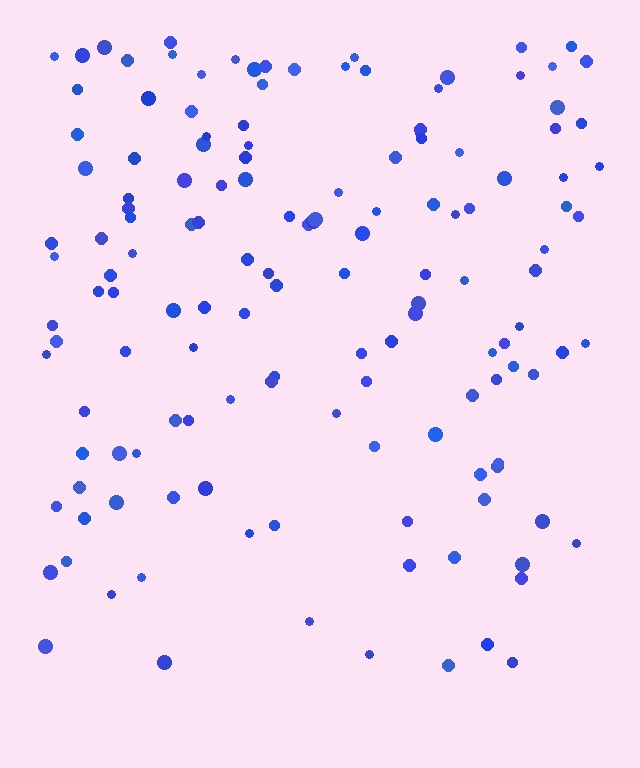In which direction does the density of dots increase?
From bottom to top, with the top side densest.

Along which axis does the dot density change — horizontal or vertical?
Vertical.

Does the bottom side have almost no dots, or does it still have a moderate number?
Still a moderate number, just noticeably fewer than the top.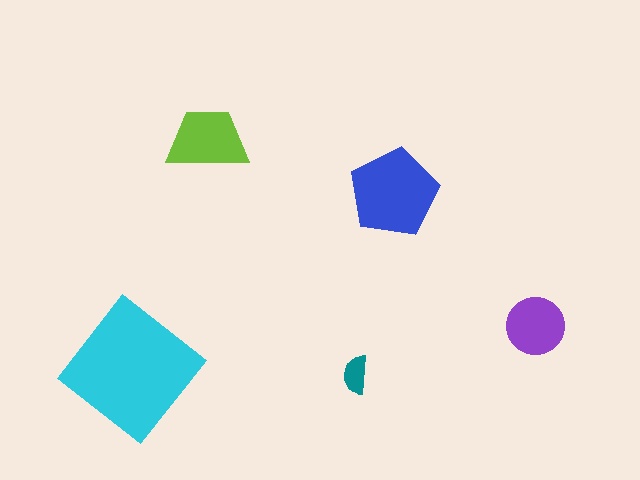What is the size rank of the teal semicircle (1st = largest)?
5th.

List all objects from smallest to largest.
The teal semicircle, the purple circle, the lime trapezoid, the blue pentagon, the cyan diamond.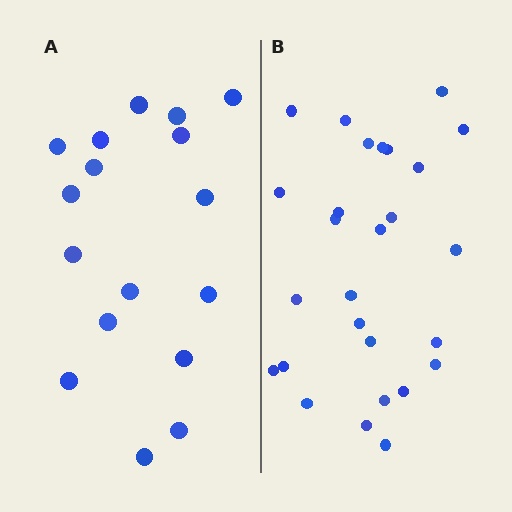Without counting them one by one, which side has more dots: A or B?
Region B (the right region) has more dots.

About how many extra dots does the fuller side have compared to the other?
Region B has roughly 10 or so more dots than region A.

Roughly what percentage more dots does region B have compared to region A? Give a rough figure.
About 60% more.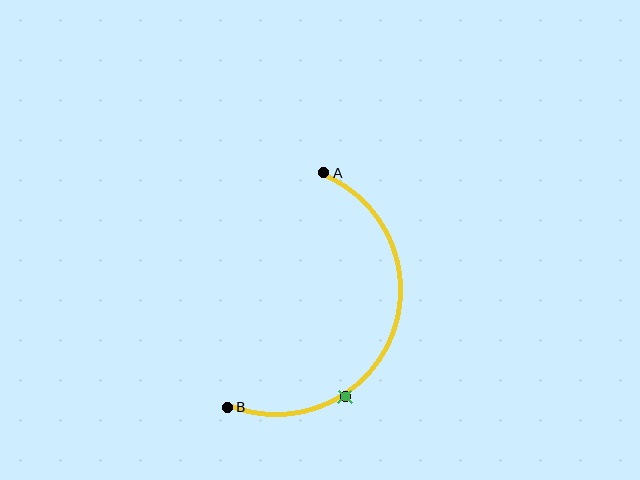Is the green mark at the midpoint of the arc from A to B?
No. The green mark lies on the arc but is closer to endpoint B. The arc midpoint would be at the point on the curve equidistant along the arc from both A and B.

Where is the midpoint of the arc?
The arc midpoint is the point on the curve farthest from the straight line joining A and B. It sits to the right of that line.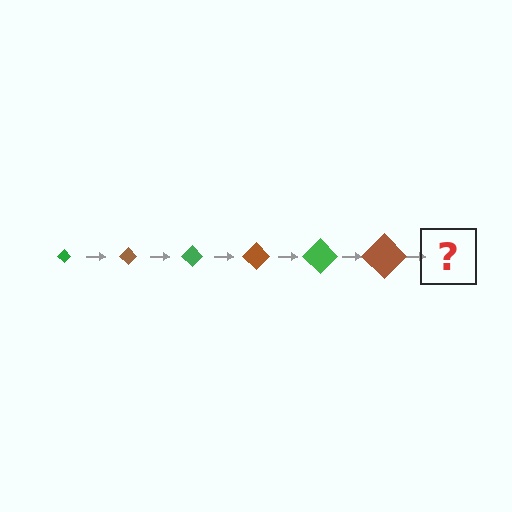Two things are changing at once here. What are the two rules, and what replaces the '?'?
The two rules are that the diamond grows larger each step and the color cycles through green and brown. The '?' should be a green diamond, larger than the previous one.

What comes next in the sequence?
The next element should be a green diamond, larger than the previous one.